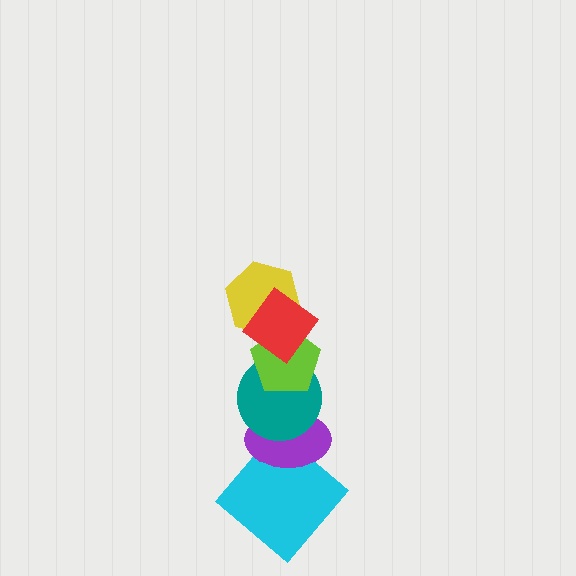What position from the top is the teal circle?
The teal circle is 4th from the top.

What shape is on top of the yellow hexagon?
The red diamond is on top of the yellow hexagon.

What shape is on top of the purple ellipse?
The teal circle is on top of the purple ellipse.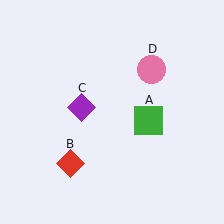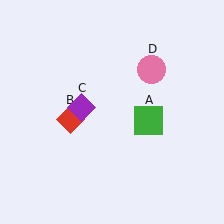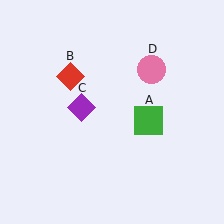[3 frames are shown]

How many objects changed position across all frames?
1 object changed position: red diamond (object B).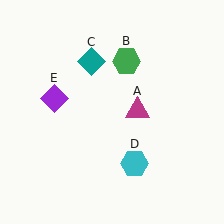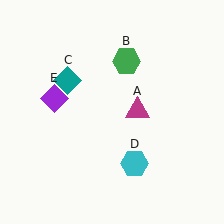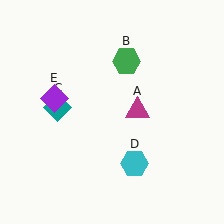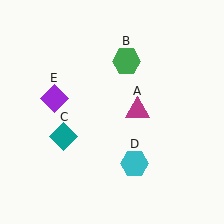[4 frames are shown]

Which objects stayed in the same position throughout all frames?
Magenta triangle (object A) and green hexagon (object B) and cyan hexagon (object D) and purple diamond (object E) remained stationary.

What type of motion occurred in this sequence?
The teal diamond (object C) rotated counterclockwise around the center of the scene.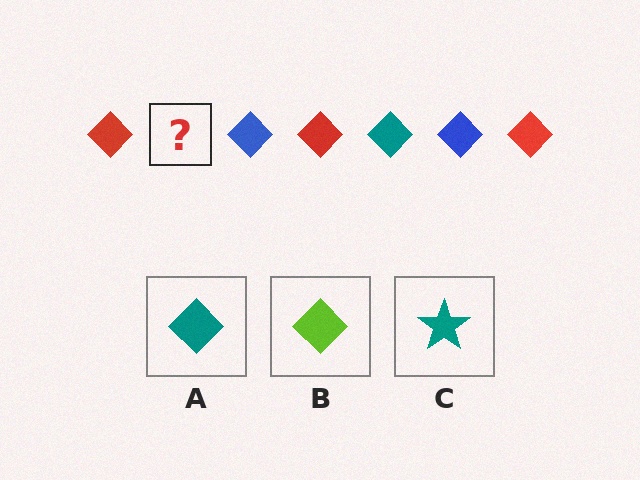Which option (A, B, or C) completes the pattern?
A.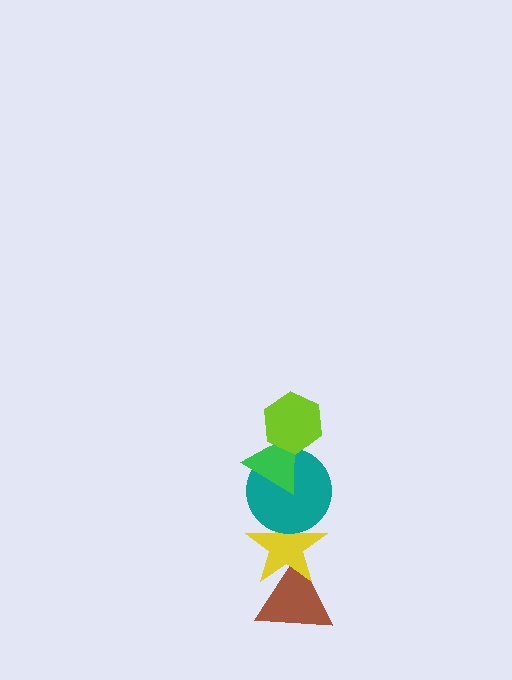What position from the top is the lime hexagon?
The lime hexagon is 1st from the top.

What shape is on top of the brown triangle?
The yellow star is on top of the brown triangle.